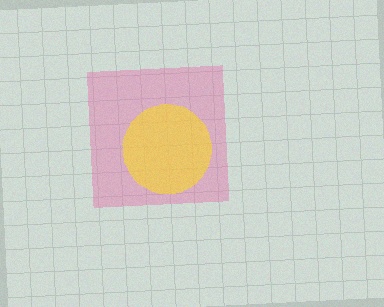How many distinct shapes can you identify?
There are 2 distinct shapes: a pink square, a yellow circle.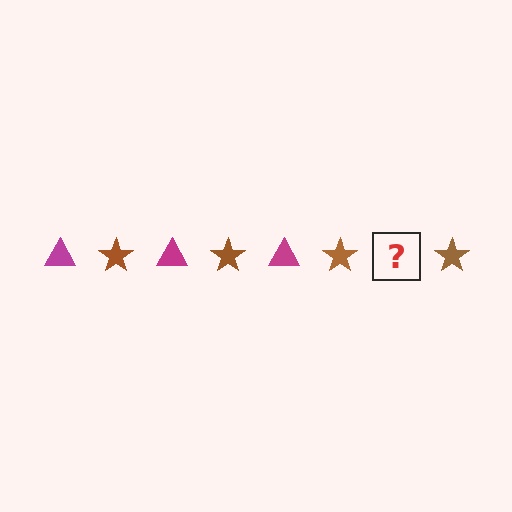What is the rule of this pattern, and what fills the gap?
The rule is that the pattern alternates between magenta triangle and brown star. The gap should be filled with a magenta triangle.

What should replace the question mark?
The question mark should be replaced with a magenta triangle.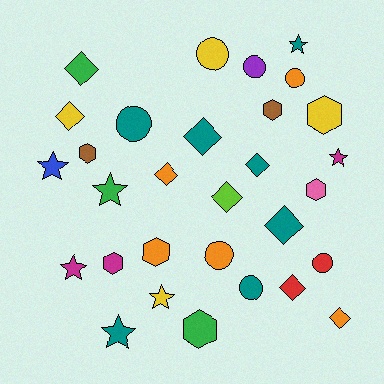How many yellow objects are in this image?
There are 4 yellow objects.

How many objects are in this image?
There are 30 objects.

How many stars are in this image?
There are 7 stars.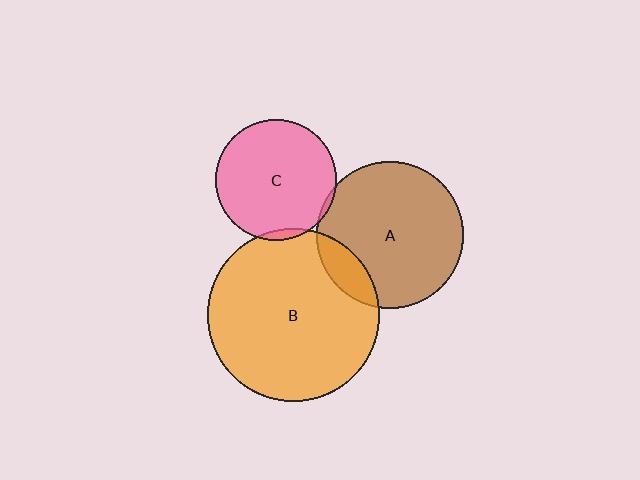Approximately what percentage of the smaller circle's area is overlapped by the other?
Approximately 5%.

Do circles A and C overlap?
Yes.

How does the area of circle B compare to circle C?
Approximately 2.0 times.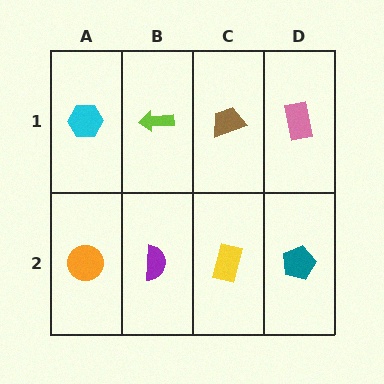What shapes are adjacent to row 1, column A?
An orange circle (row 2, column A), a lime arrow (row 1, column B).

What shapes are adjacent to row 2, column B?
A lime arrow (row 1, column B), an orange circle (row 2, column A), a yellow rectangle (row 2, column C).